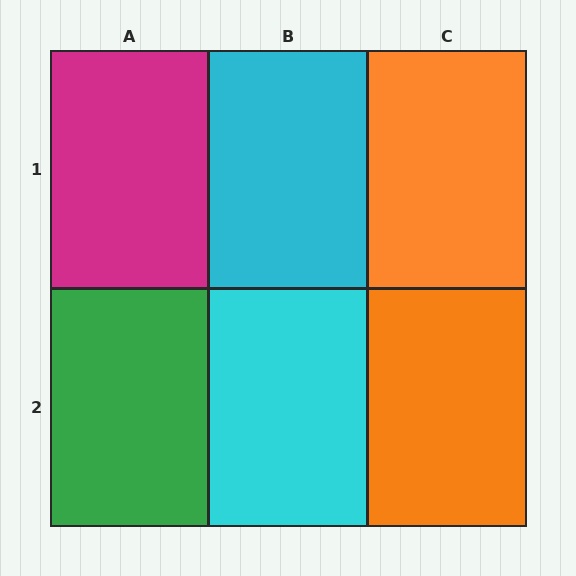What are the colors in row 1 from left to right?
Magenta, cyan, orange.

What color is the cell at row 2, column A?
Green.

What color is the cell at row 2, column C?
Orange.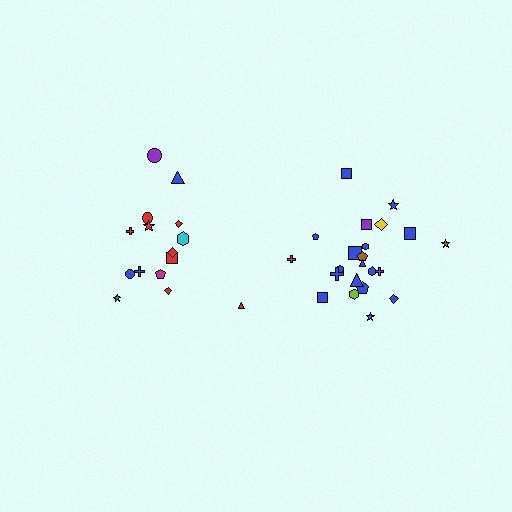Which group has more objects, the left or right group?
The right group.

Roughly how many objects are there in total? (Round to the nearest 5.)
Roughly 35 objects in total.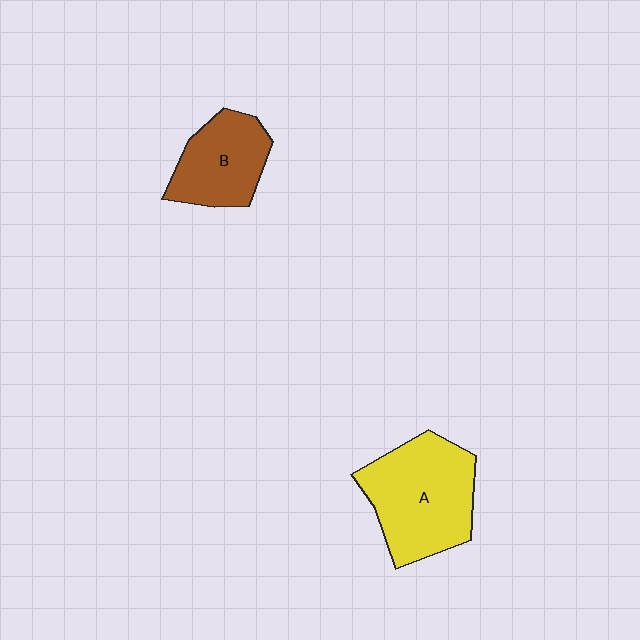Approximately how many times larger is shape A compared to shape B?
Approximately 1.5 times.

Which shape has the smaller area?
Shape B (brown).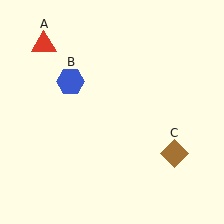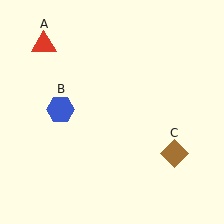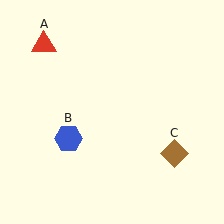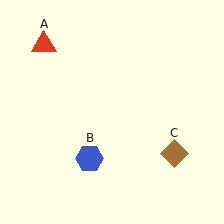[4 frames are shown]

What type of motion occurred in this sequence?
The blue hexagon (object B) rotated counterclockwise around the center of the scene.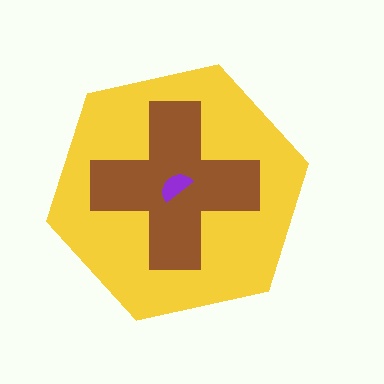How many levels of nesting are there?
3.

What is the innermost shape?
The purple semicircle.